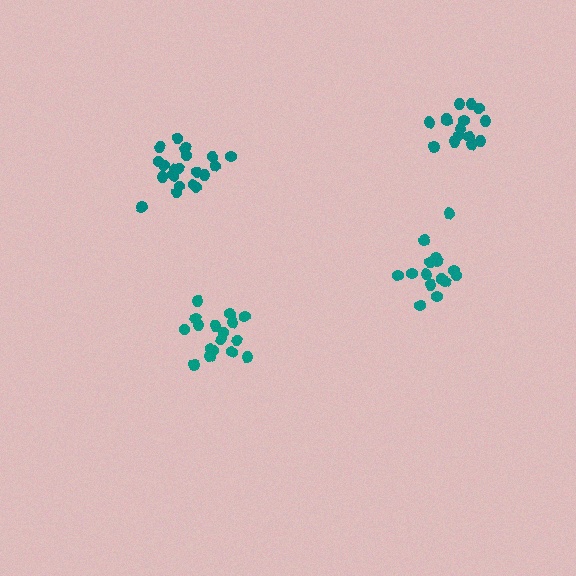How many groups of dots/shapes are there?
There are 4 groups.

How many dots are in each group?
Group 1: 21 dots, Group 2: 16 dots, Group 3: 17 dots, Group 4: 15 dots (69 total).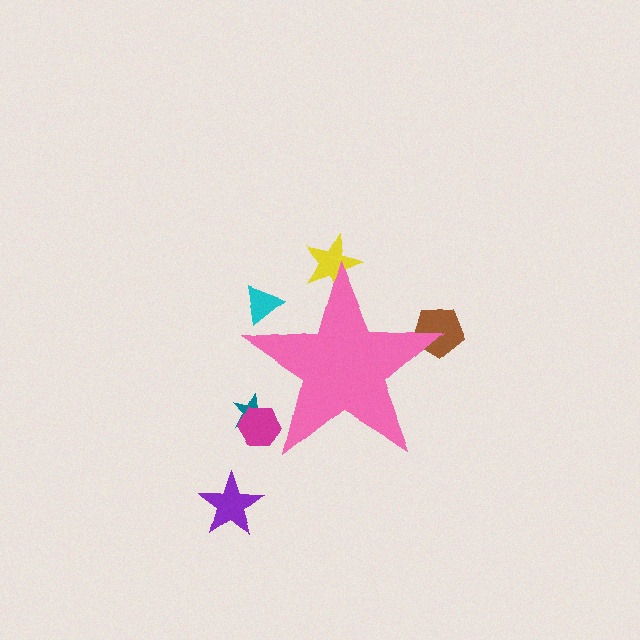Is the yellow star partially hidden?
Yes, the yellow star is partially hidden behind the pink star.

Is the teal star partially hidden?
Yes, the teal star is partially hidden behind the pink star.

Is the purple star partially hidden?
No, the purple star is fully visible.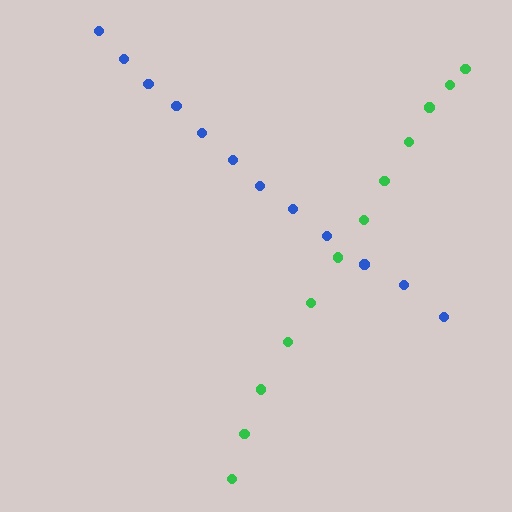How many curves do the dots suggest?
There are 2 distinct paths.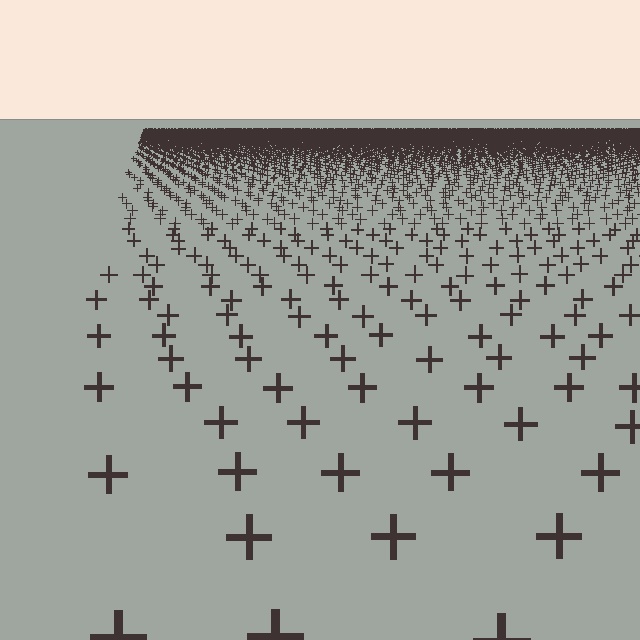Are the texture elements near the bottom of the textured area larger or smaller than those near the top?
Larger. Near the bottom, elements are closer to the viewer and appear at a bigger on-screen size.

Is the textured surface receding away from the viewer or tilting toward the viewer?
The surface is receding away from the viewer. Texture elements get smaller and denser toward the top.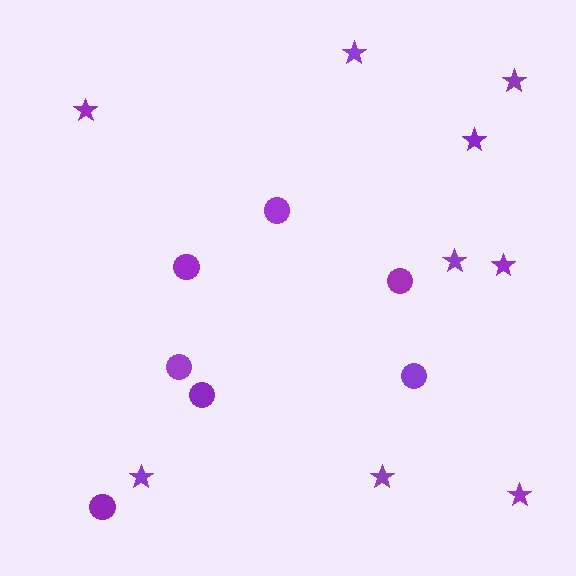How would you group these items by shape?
There are 2 groups: one group of circles (7) and one group of stars (9).